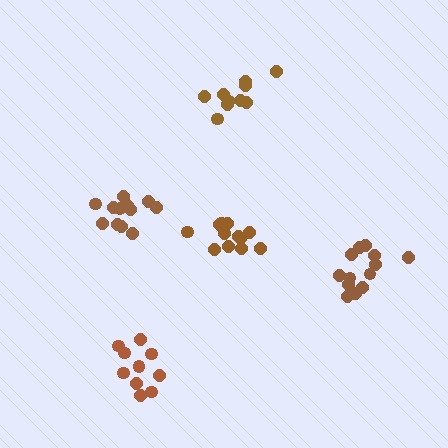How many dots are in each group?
Group 1: 10 dots, Group 2: 13 dots, Group 3: 10 dots, Group 4: 12 dots, Group 5: 12 dots (57 total).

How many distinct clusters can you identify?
There are 5 distinct clusters.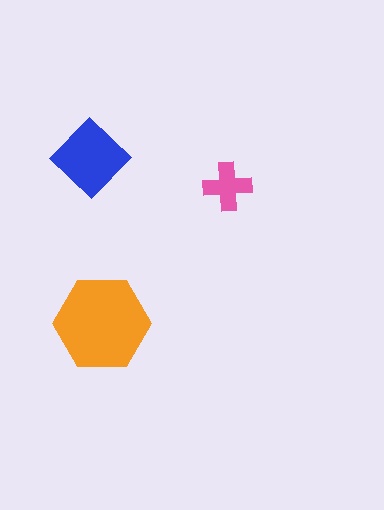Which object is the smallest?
The pink cross.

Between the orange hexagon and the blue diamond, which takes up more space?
The orange hexagon.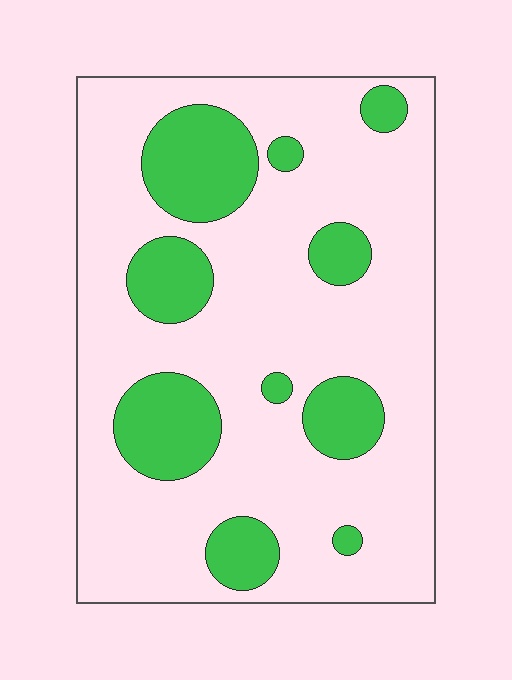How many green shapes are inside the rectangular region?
10.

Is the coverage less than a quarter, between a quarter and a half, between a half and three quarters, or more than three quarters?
Less than a quarter.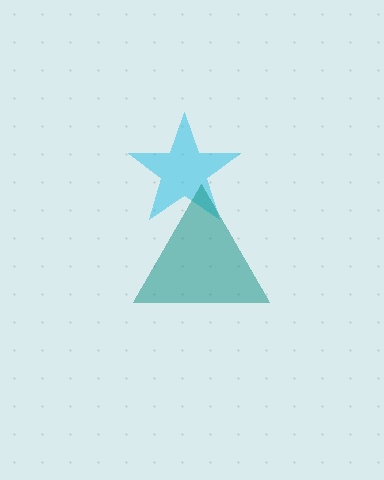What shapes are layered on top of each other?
The layered shapes are: a cyan star, a teal triangle.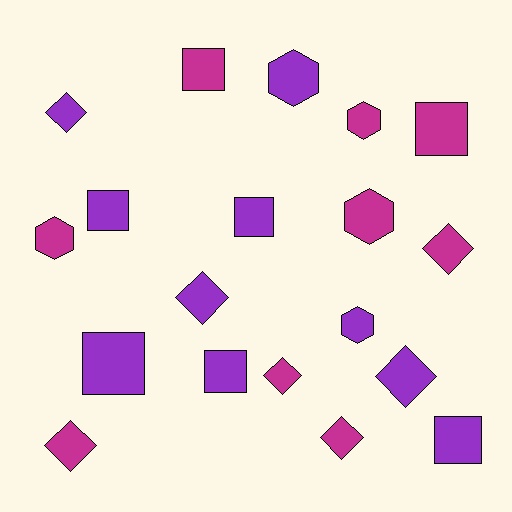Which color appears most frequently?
Purple, with 10 objects.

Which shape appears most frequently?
Diamond, with 7 objects.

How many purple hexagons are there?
There are 2 purple hexagons.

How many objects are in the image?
There are 19 objects.